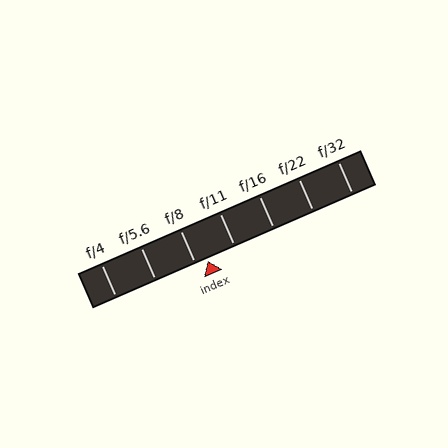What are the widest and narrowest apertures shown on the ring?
The widest aperture shown is f/4 and the narrowest is f/32.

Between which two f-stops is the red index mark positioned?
The index mark is between f/8 and f/11.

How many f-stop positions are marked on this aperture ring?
There are 7 f-stop positions marked.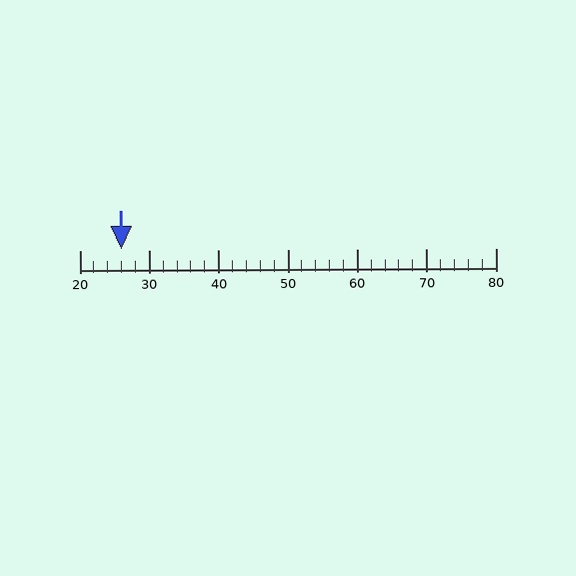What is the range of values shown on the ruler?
The ruler shows values from 20 to 80.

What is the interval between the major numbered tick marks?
The major tick marks are spaced 10 units apart.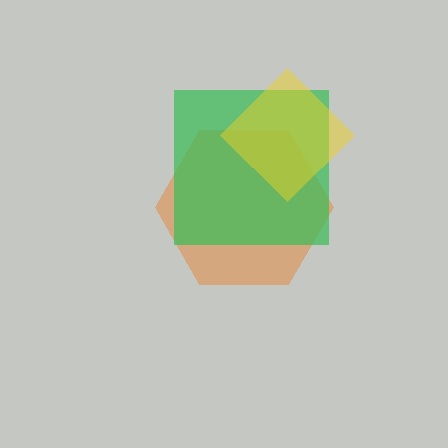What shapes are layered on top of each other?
The layered shapes are: an orange hexagon, a green square, a yellow diamond.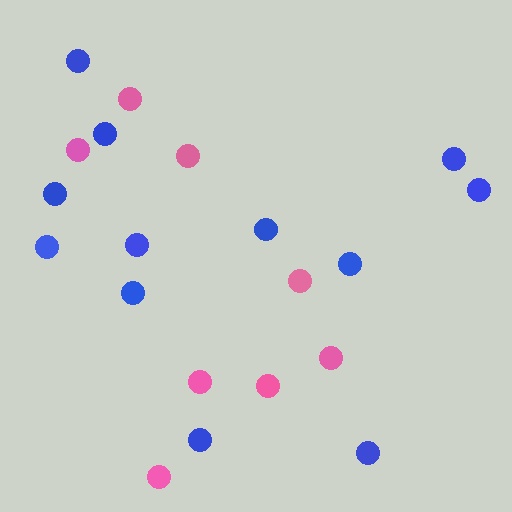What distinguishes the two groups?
There are 2 groups: one group of blue circles (12) and one group of pink circles (8).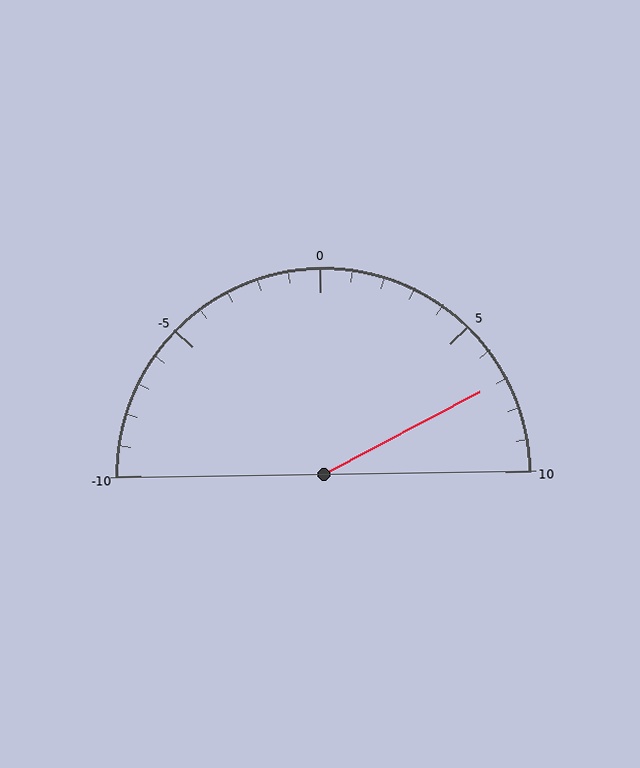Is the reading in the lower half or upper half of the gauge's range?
The reading is in the upper half of the range (-10 to 10).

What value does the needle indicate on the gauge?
The needle indicates approximately 7.